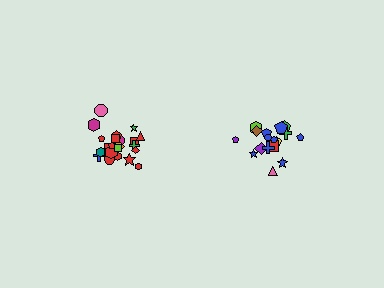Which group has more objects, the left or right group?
The left group.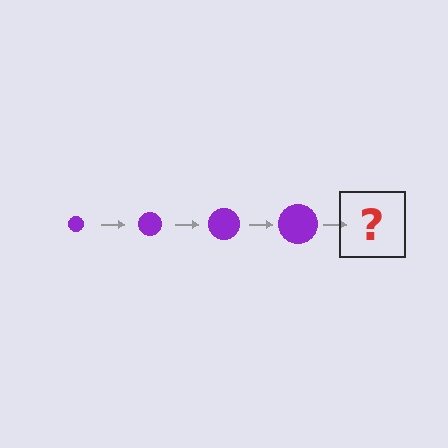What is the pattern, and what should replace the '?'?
The pattern is that the circle gets progressively larger each step. The '?' should be a purple circle, larger than the previous one.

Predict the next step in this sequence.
The next step is a purple circle, larger than the previous one.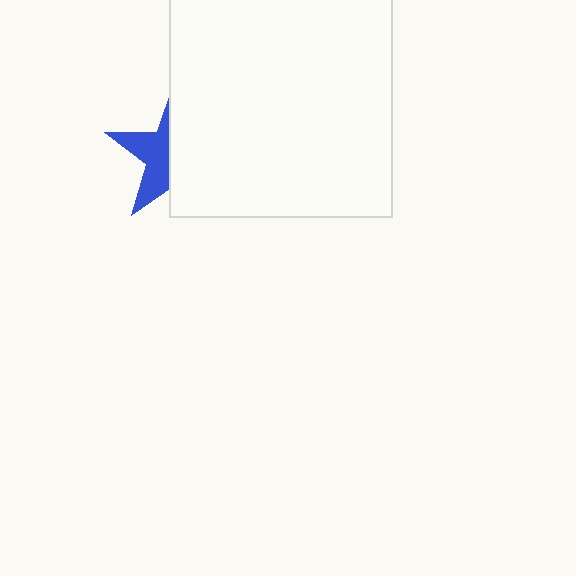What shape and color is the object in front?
The object in front is a white rectangle.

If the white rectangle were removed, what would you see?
You would see the complete blue star.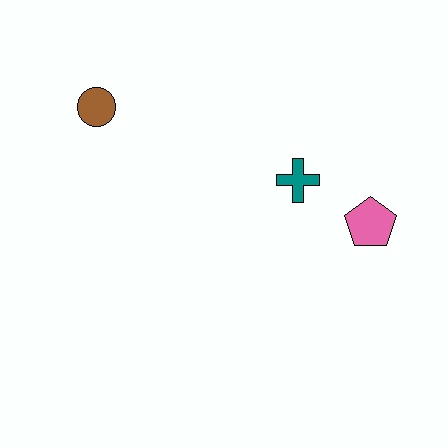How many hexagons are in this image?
There are no hexagons.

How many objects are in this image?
There are 3 objects.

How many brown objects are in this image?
There is 1 brown object.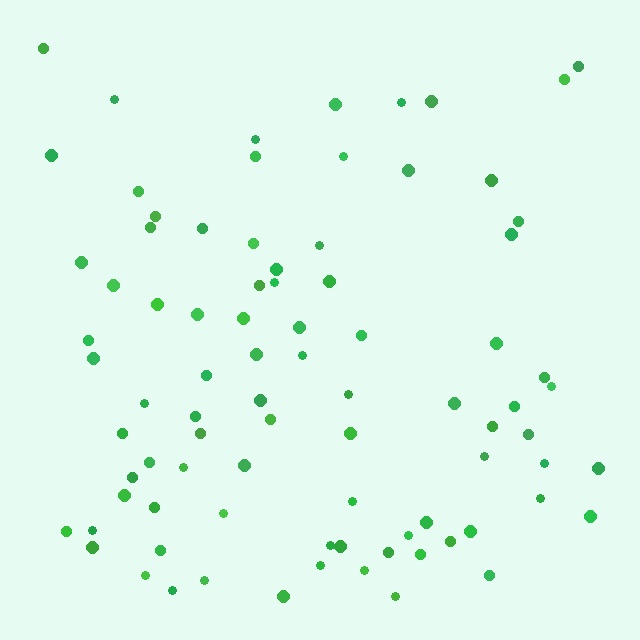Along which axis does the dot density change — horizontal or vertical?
Vertical.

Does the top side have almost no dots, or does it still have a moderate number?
Still a moderate number, just noticeably fewer than the bottom.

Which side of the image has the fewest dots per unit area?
The top.